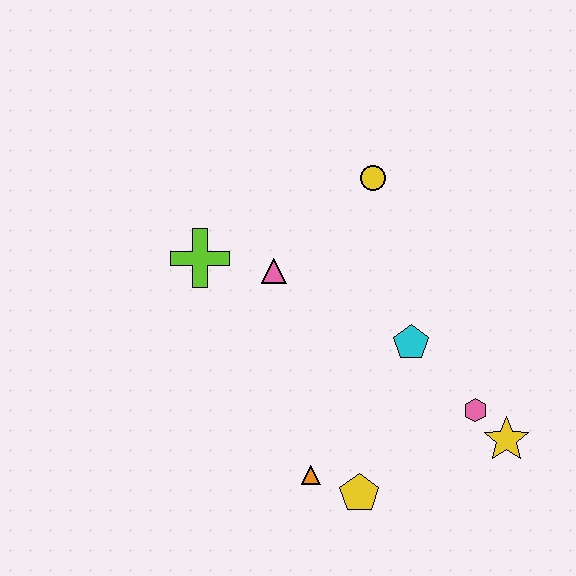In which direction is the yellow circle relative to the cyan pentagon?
The yellow circle is above the cyan pentagon.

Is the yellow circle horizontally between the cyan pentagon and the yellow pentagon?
Yes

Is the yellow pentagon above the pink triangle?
No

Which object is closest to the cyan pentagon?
The pink hexagon is closest to the cyan pentagon.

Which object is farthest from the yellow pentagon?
The yellow circle is farthest from the yellow pentagon.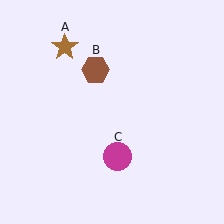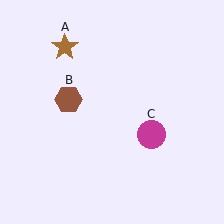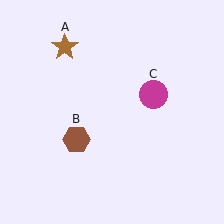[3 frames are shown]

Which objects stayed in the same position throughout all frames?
Brown star (object A) remained stationary.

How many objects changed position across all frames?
2 objects changed position: brown hexagon (object B), magenta circle (object C).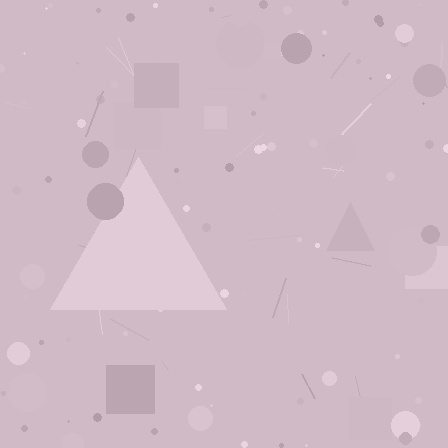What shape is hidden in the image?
A triangle is hidden in the image.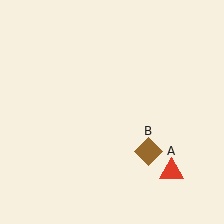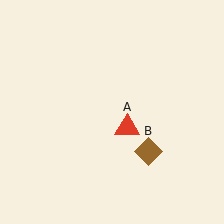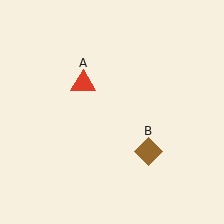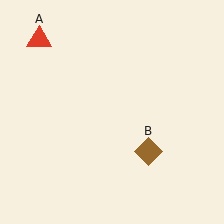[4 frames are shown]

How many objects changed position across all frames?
1 object changed position: red triangle (object A).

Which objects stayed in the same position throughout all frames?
Brown diamond (object B) remained stationary.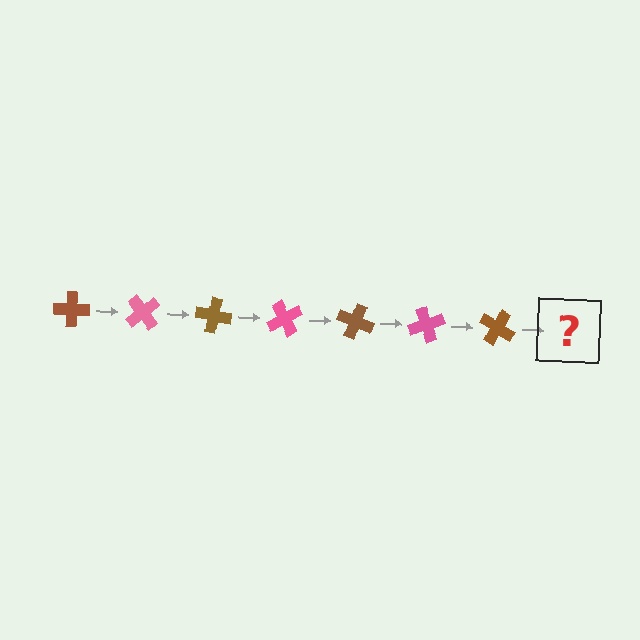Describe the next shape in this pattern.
It should be a pink cross, rotated 350 degrees from the start.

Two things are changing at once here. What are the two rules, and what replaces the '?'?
The two rules are that it rotates 50 degrees each step and the color cycles through brown and pink. The '?' should be a pink cross, rotated 350 degrees from the start.